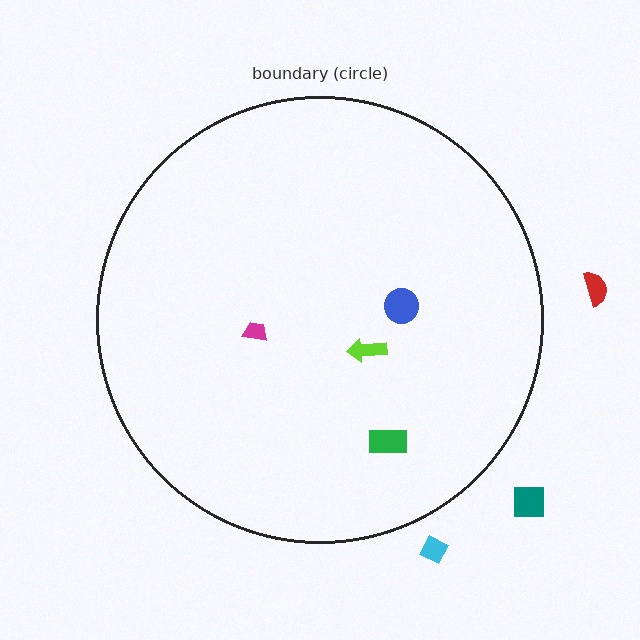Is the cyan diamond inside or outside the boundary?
Outside.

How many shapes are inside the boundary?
4 inside, 3 outside.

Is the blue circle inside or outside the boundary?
Inside.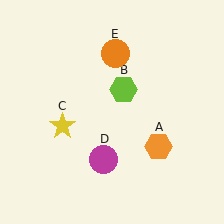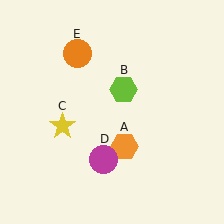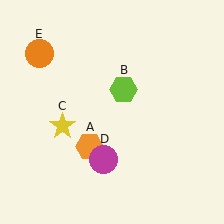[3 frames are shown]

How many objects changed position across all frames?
2 objects changed position: orange hexagon (object A), orange circle (object E).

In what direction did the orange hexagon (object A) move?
The orange hexagon (object A) moved left.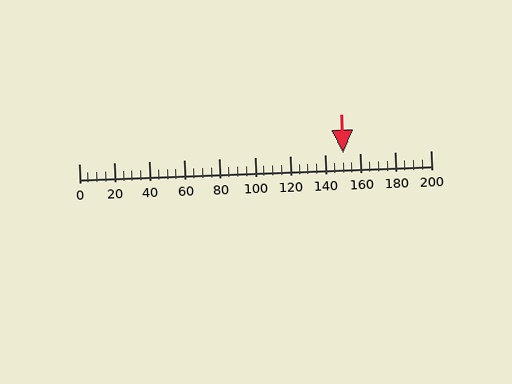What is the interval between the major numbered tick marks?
The major tick marks are spaced 20 units apart.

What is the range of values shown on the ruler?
The ruler shows values from 0 to 200.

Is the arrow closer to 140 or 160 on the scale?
The arrow is closer to 160.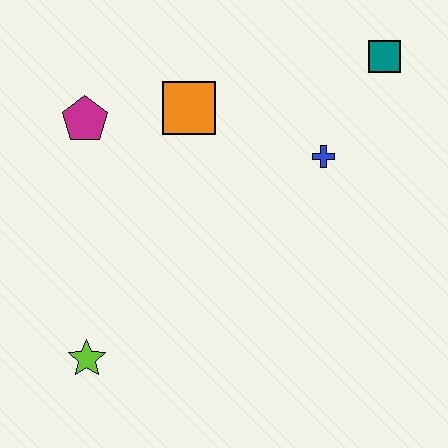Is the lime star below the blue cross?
Yes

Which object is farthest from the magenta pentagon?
The teal square is farthest from the magenta pentagon.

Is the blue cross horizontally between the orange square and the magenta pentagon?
No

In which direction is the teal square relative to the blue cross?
The teal square is above the blue cross.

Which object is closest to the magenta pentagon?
The orange square is closest to the magenta pentagon.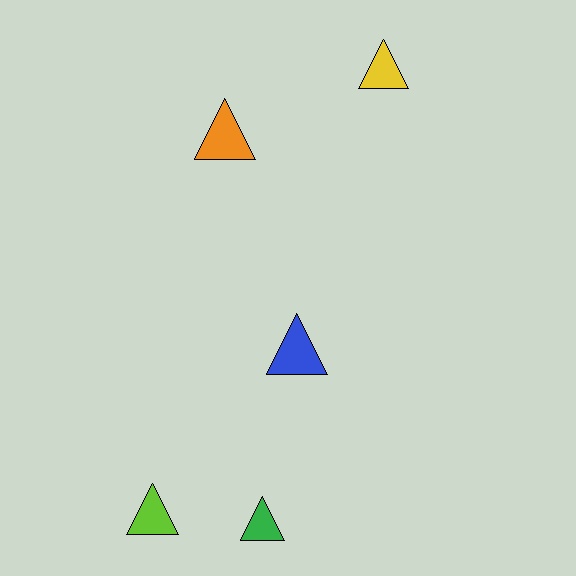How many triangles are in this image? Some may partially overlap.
There are 5 triangles.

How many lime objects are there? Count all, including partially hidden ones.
There is 1 lime object.